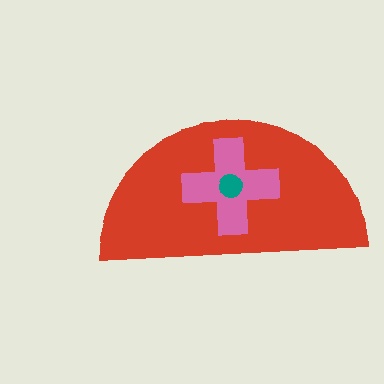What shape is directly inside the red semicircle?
The pink cross.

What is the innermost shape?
The teal circle.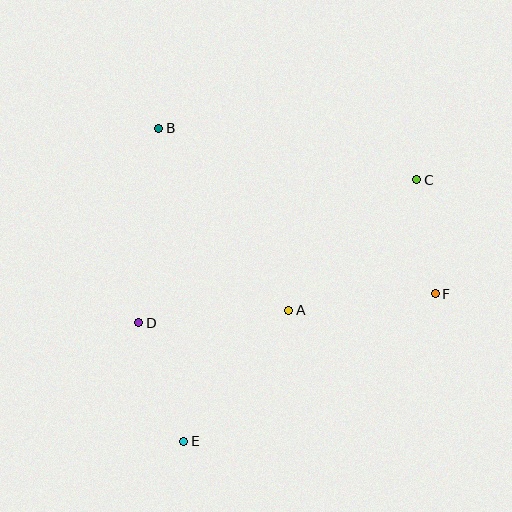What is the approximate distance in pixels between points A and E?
The distance between A and E is approximately 167 pixels.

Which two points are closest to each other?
Points C and F are closest to each other.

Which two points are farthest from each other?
Points C and E are farthest from each other.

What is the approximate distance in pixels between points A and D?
The distance between A and D is approximately 150 pixels.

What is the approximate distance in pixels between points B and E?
The distance between B and E is approximately 314 pixels.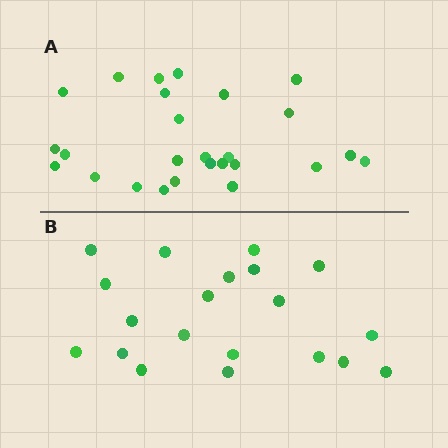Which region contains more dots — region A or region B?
Region A (the top region) has more dots.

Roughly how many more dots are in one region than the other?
Region A has about 6 more dots than region B.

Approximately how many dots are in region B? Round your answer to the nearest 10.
About 20 dots.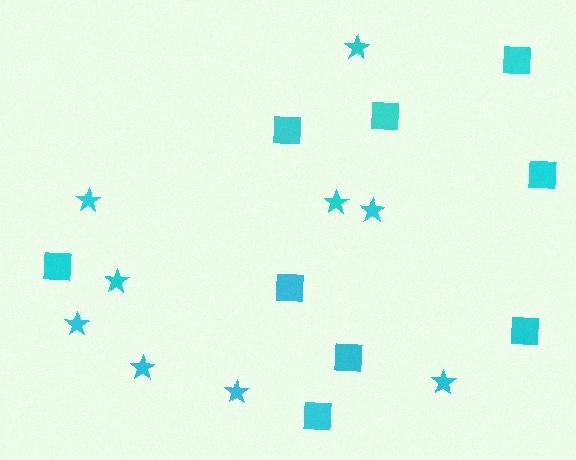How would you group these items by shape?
There are 2 groups: one group of stars (9) and one group of squares (9).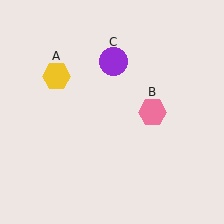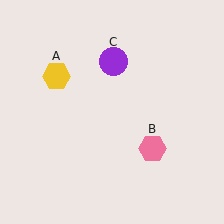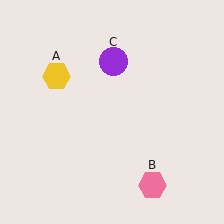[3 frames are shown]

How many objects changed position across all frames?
1 object changed position: pink hexagon (object B).